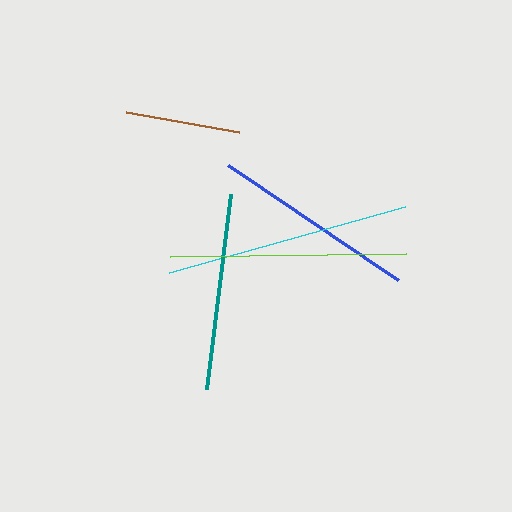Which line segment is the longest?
The cyan line is the longest at approximately 245 pixels.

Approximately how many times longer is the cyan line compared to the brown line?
The cyan line is approximately 2.1 times the length of the brown line.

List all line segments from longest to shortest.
From longest to shortest: cyan, lime, blue, teal, brown.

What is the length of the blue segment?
The blue segment is approximately 206 pixels long.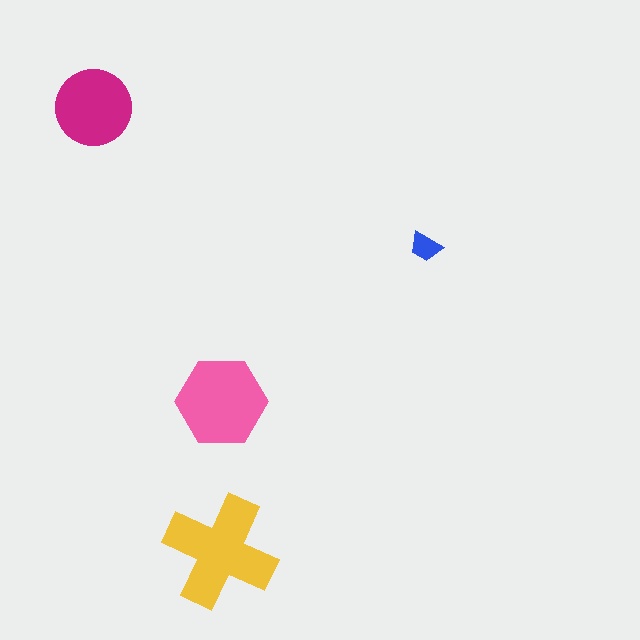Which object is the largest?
The yellow cross.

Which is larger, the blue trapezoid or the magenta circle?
The magenta circle.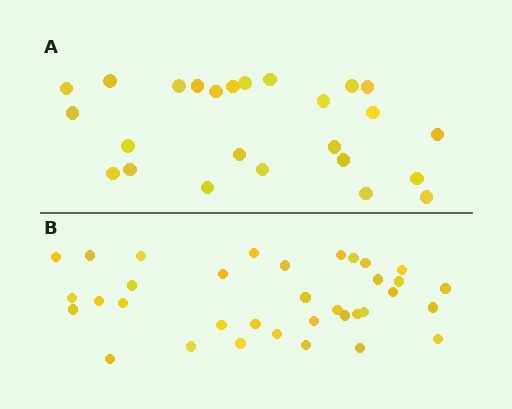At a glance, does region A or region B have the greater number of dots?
Region B (the bottom region) has more dots.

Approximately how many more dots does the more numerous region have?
Region B has roughly 10 or so more dots than region A.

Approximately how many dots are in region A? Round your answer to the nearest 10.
About 20 dots. (The exact count is 25, which rounds to 20.)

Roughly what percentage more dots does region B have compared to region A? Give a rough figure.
About 40% more.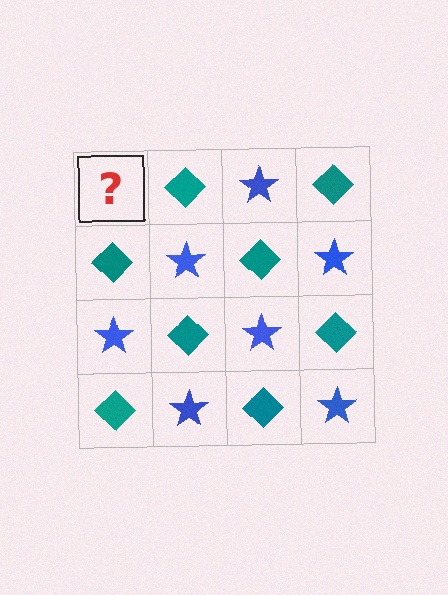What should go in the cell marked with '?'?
The missing cell should contain a blue star.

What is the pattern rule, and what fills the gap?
The rule is that it alternates blue star and teal diamond in a checkerboard pattern. The gap should be filled with a blue star.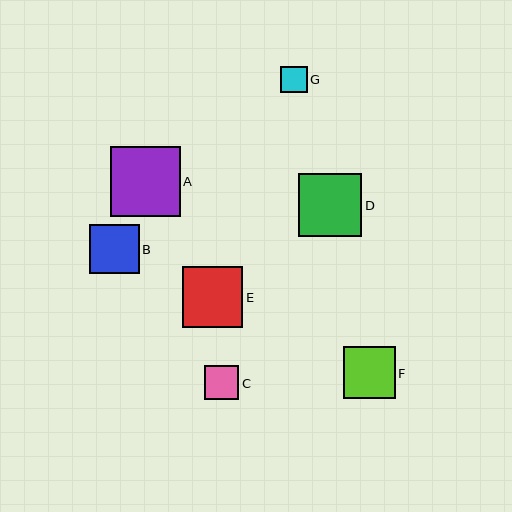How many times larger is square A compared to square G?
Square A is approximately 2.6 times the size of square G.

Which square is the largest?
Square A is the largest with a size of approximately 70 pixels.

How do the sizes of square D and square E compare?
Square D and square E are approximately the same size.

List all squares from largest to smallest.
From largest to smallest: A, D, E, F, B, C, G.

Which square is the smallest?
Square G is the smallest with a size of approximately 27 pixels.